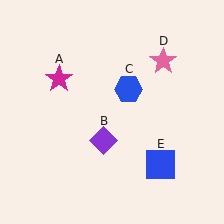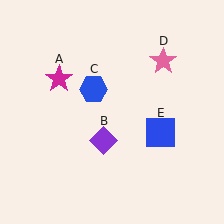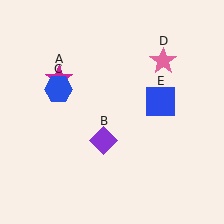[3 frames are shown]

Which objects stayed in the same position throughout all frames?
Magenta star (object A) and purple diamond (object B) and pink star (object D) remained stationary.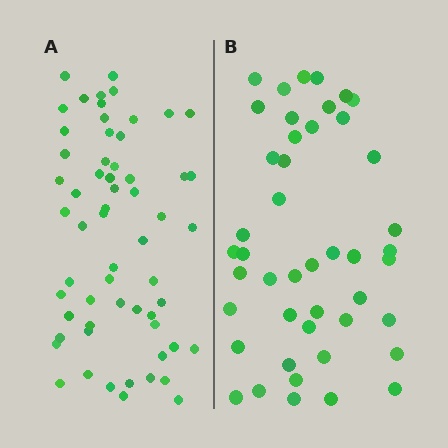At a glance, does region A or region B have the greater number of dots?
Region A (the left region) has more dots.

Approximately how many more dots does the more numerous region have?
Region A has approximately 15 more dots than region B.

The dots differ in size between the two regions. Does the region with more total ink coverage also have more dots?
No. Region B has more total ink coverage because its dots are larger, but region A actually contains more individual dots. Total area can be misleading — the number of items is what matters here.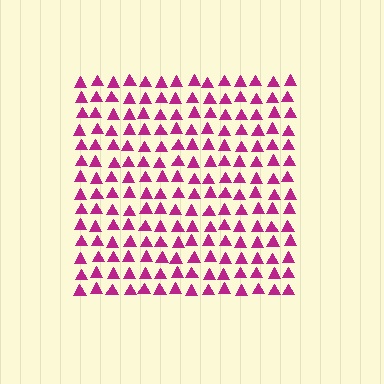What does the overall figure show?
The overall figure shows a square.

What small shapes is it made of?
It is made of small triangles.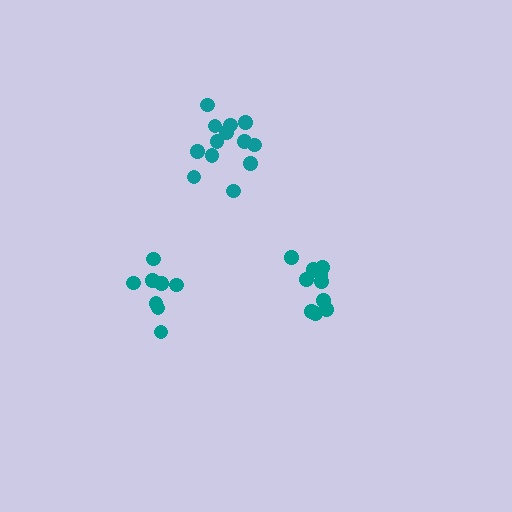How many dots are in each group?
Group 1: 8 dots, Group 2: 10 dots, Group 3: 13 dots (31 total).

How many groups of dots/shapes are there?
There are 3 groups.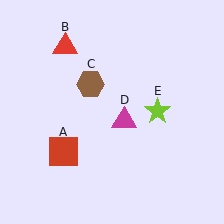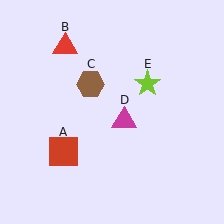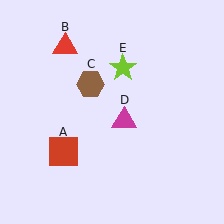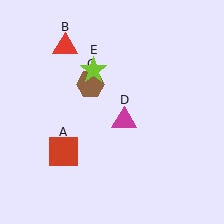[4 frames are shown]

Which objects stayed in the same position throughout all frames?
Red square (object A) and red triangle (object B) and brown hexagon (object C) and magenta triangle (object D) remained stationary.